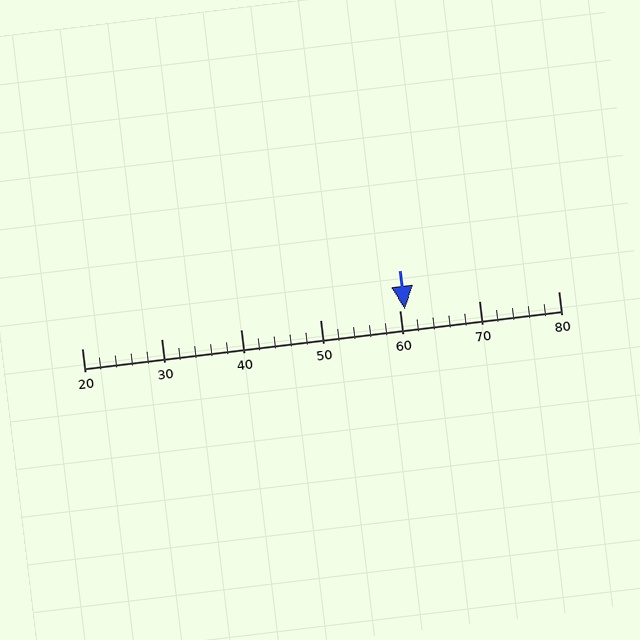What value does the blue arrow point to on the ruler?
The blue arrow points to approximately 61.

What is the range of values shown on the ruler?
The ruler shows values from 20 to 80.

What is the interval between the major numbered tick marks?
The major tick marks are spaced 10 units apart.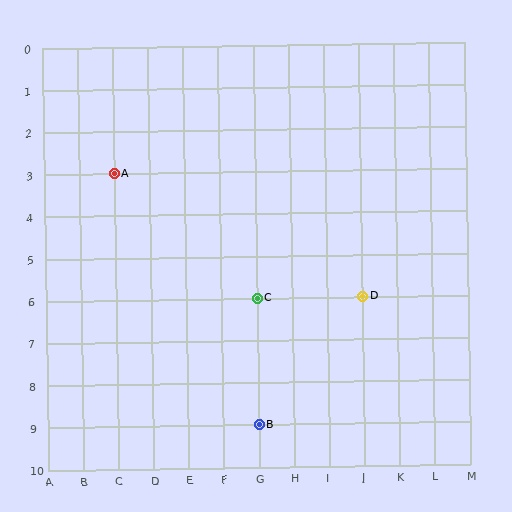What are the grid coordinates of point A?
Point A is at grid coordinates (C, 3).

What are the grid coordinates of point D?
Point D is at grid coordinates (J, 6).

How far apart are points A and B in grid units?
Points A and B are 4 columns and 6 rows apart (about 7.2 grid units diagonally).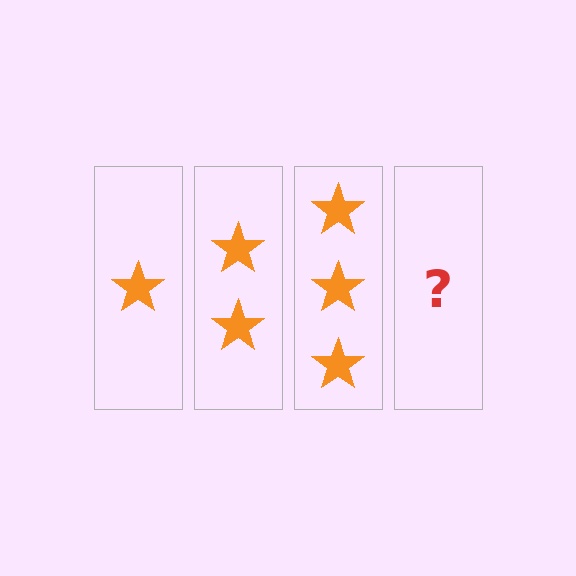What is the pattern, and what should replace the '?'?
The pattern is that each step adds one more star. The '?' should be 4 stars.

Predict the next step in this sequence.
The next step is 4 stars.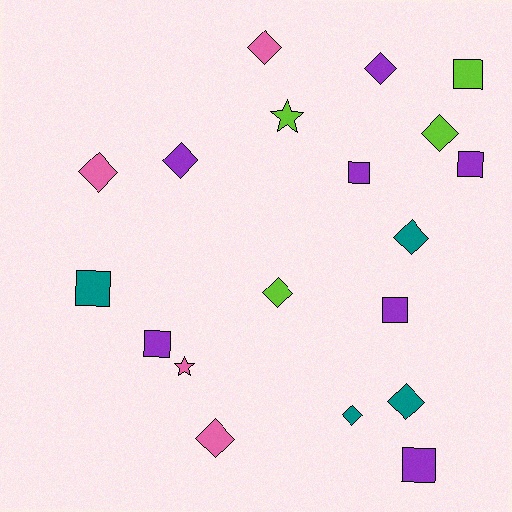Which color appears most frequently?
Purple, with 7 objects.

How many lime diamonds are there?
There are 2 lime diamonds.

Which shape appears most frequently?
Diamond, with 10 objects.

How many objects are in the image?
There are 19 objects.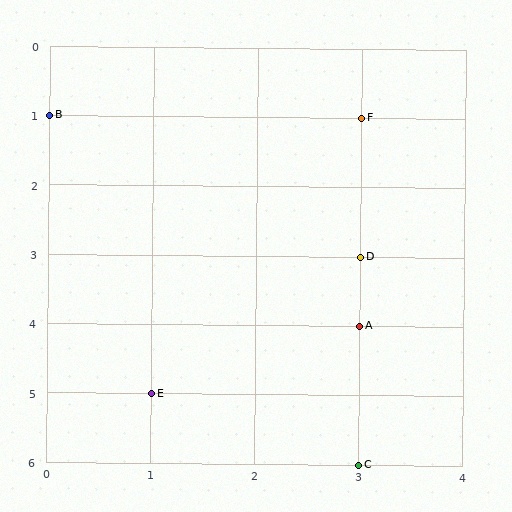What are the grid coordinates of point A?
Point A is at grid coordinates (3, 4).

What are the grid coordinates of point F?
Point F is at grid coordinates (3, 1).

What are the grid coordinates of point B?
Point B is at grid coordinates (0, 1).